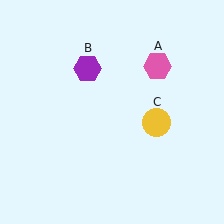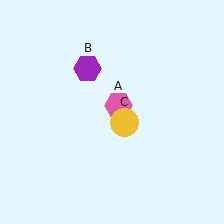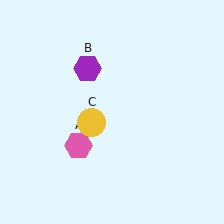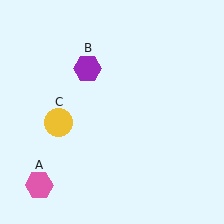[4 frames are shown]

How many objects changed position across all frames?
2 objects changed position: pink hexagon (object A), yellow circle (object C).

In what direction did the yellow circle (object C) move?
The yellow circle (object C) moved left.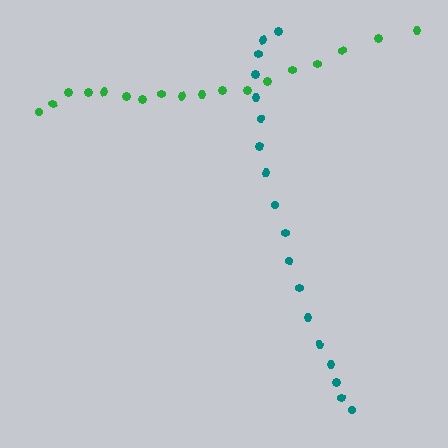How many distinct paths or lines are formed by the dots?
There are 2 distinct paths.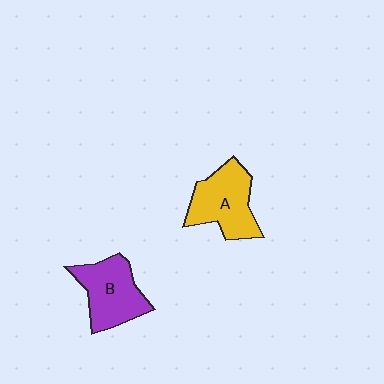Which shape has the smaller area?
Shape B (purple).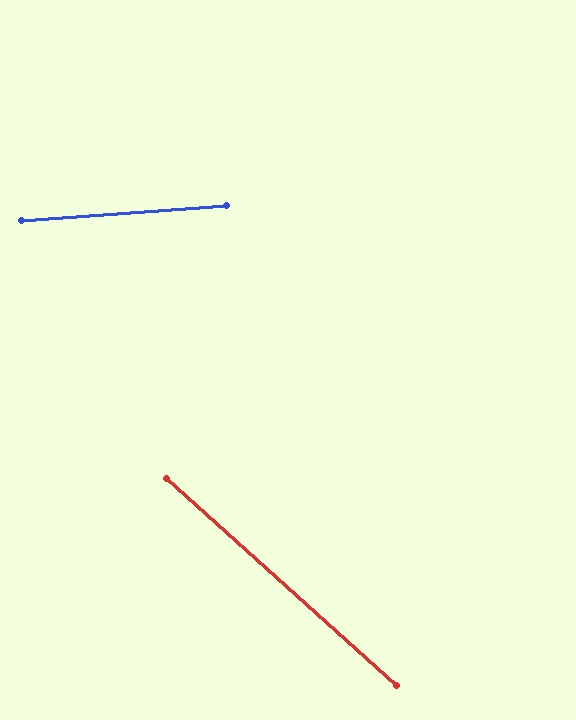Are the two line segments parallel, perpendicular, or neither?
Neither parallel nor perpendicular — they differ by about 46°.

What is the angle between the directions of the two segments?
Approximately 46 degrees.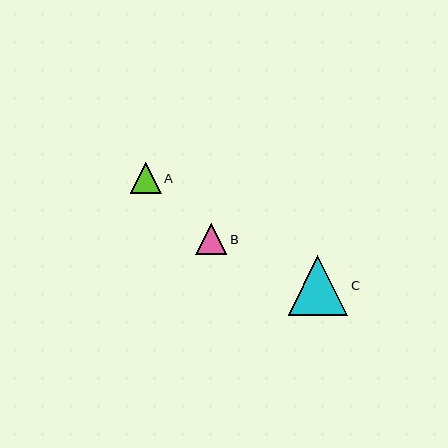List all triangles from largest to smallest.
From largest to smallest: C, B, A.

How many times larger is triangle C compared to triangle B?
Triangle C is approximately 1.9 times the size of triangle B.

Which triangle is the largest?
Triangle C is the largest with a size of approximately 59 pixels.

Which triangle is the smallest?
Triangle A is the smallest with a size of approximately 30 pixels.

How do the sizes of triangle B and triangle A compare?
Triangle B and triangle A are approximately the same size.